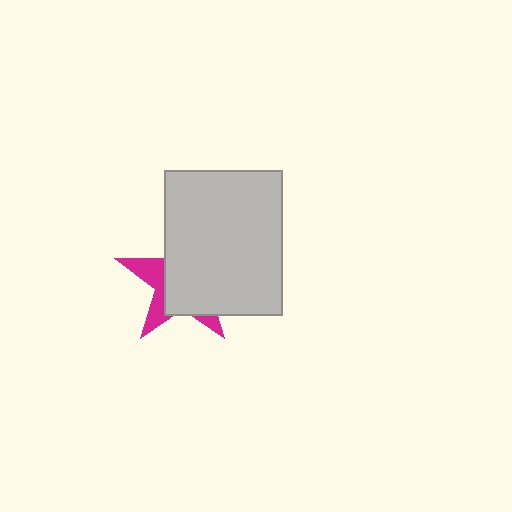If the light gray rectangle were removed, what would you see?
You would see the complete magenta star.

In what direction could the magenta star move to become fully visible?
The magenta star could move left. That would shift it out from behind the light gray rectangle entirely.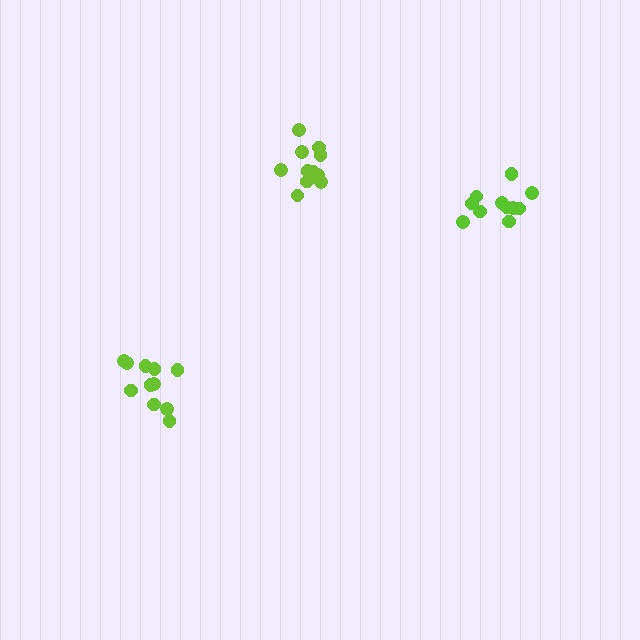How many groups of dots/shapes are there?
There are 3 groups.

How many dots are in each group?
Group 1: 11 dots, Group 2: 11 dots, Group 3: 11 dots (33 total).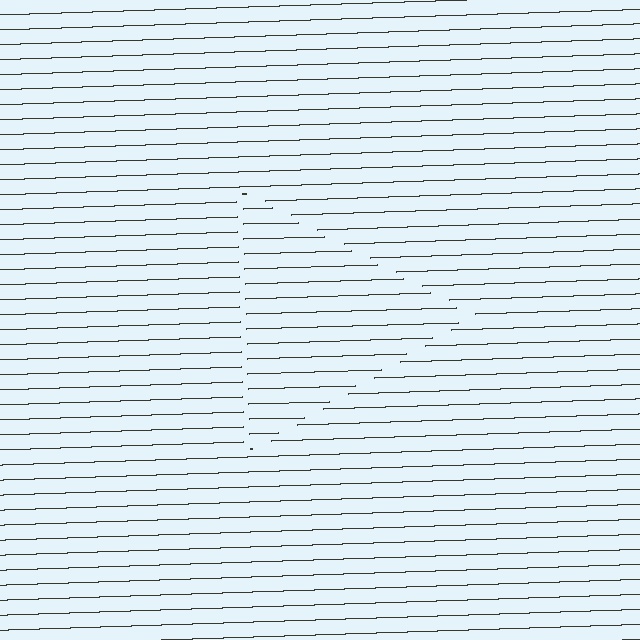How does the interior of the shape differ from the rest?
The interior of the shape contains the same grating, shifted by half a period — the contour is defined by the phase discontinuity where line-ends from the inner and outer gratings abut.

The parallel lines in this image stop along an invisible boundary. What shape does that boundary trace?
An illusory triangle. The interior of the shape contains the same grating, shifted by half a period — the contour is defined by the phase discontinuity where line-ends from the inner and outer gratings abut.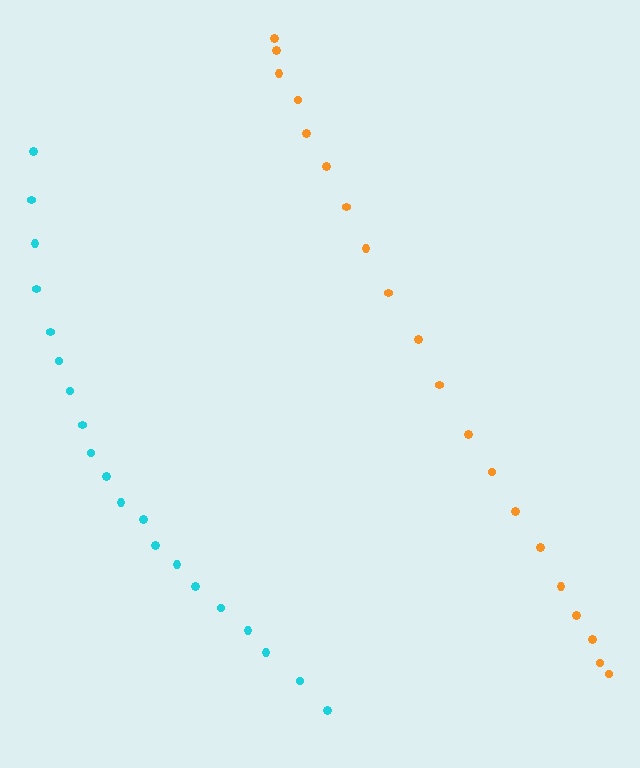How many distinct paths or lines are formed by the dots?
There are 2 distinct paths.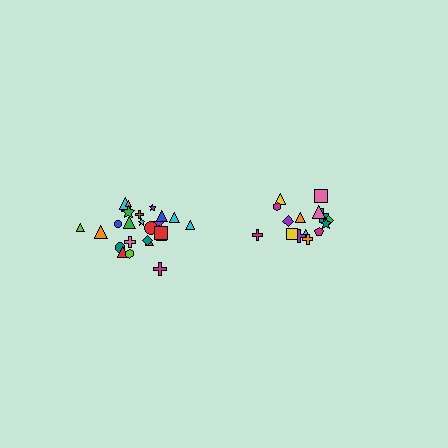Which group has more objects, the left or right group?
The left group.